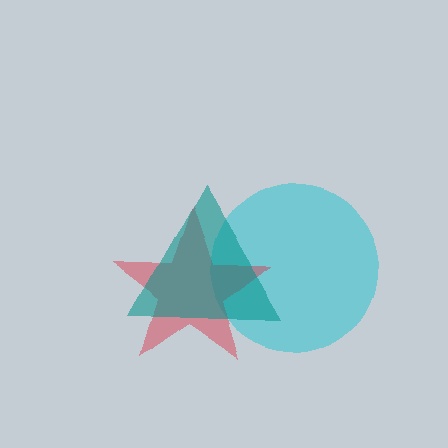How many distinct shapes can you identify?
There are 3 distinct shapes: a cyan circle, a red star, a teal triangle.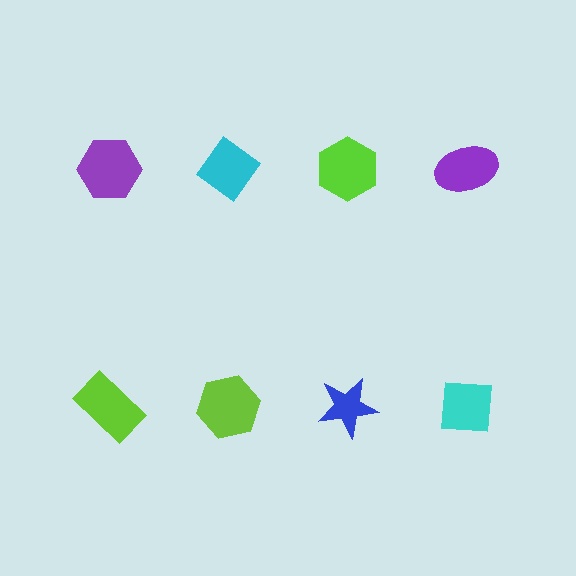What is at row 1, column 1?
A purple hexagon.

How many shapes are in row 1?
4 shapes.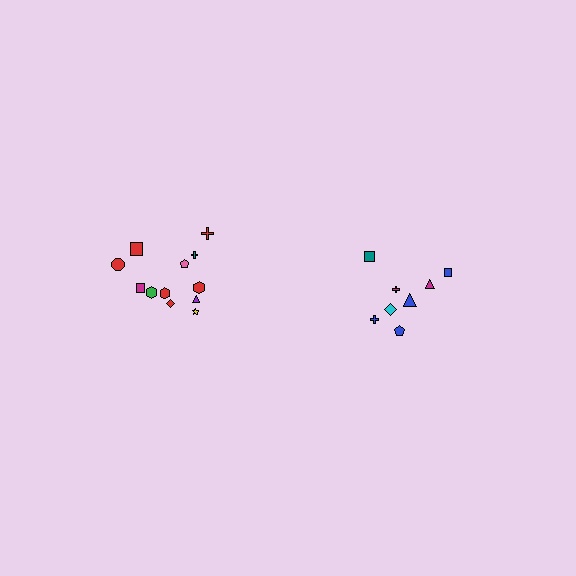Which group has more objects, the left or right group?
The left group.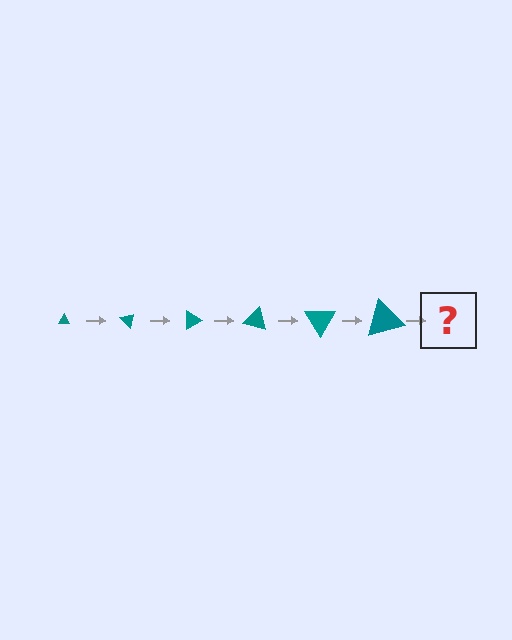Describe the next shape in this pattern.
It should be a triangle, larger than the previous one and rotated 270 degrees from the start.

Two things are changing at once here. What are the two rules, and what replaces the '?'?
The two rules are that the triangle grows larger each step and it rotates 45 degrees each step. The '?' should be a triangle, larger than the previous one and rotated 270 degrees from the start.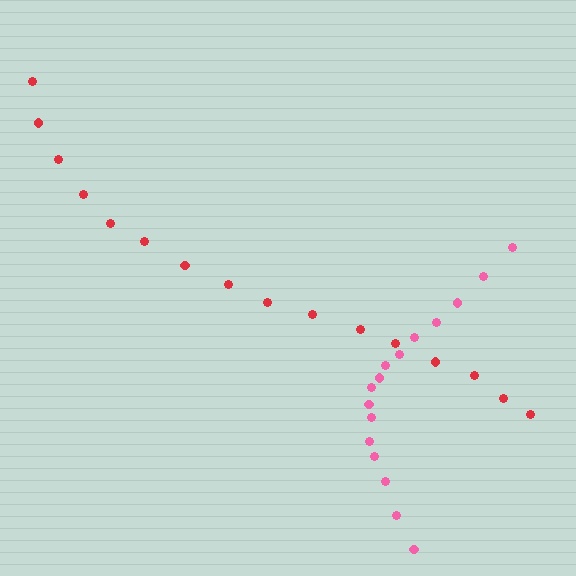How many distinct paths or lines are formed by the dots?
There are 2 distinct paths.